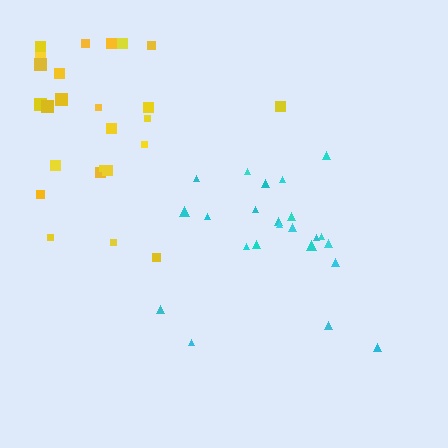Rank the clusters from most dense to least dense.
cyan, yellow.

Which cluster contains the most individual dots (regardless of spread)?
Yellow (25).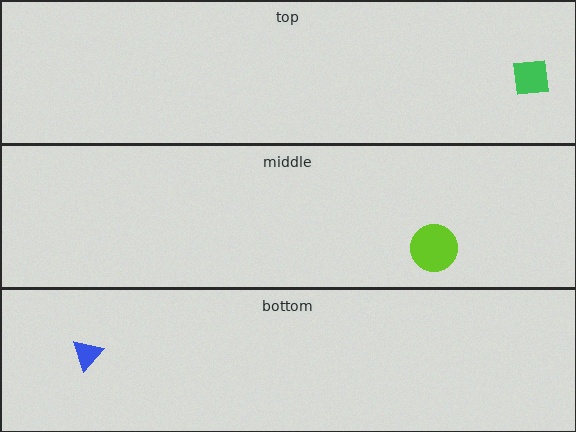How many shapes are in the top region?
1.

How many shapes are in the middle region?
1.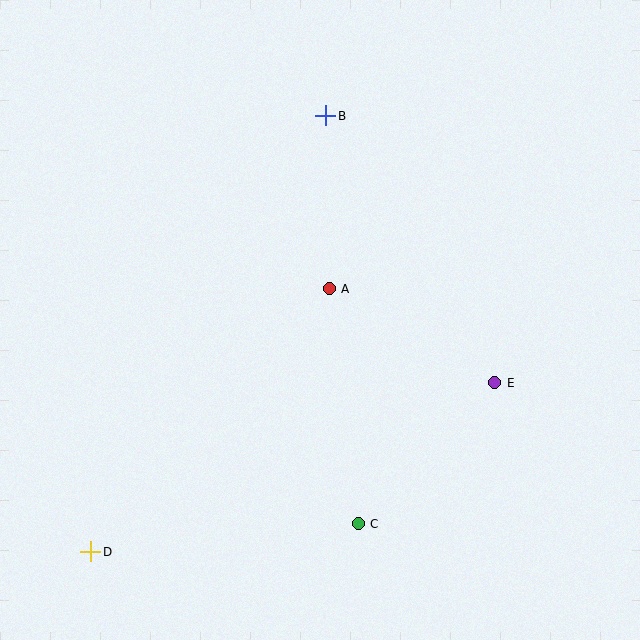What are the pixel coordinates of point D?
Point D is at (90, 552).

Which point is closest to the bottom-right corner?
Point E is closest to the bottom-right corner.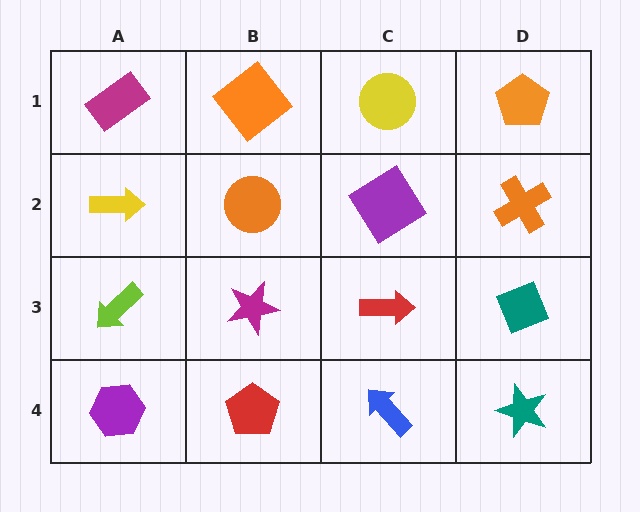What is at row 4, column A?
A purple hexagon.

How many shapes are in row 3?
4 shapes.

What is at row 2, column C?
A purple diamond.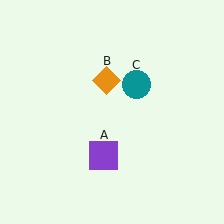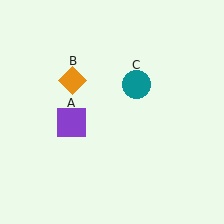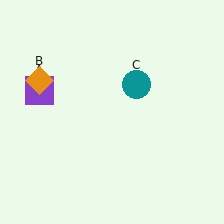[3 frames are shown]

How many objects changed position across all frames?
2 objects changed position: purple square (object A), orange diamond (object B).